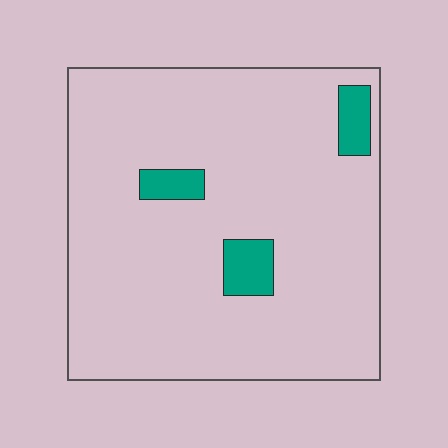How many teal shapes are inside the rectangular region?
3.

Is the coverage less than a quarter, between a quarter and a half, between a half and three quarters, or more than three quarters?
Less than a quarter.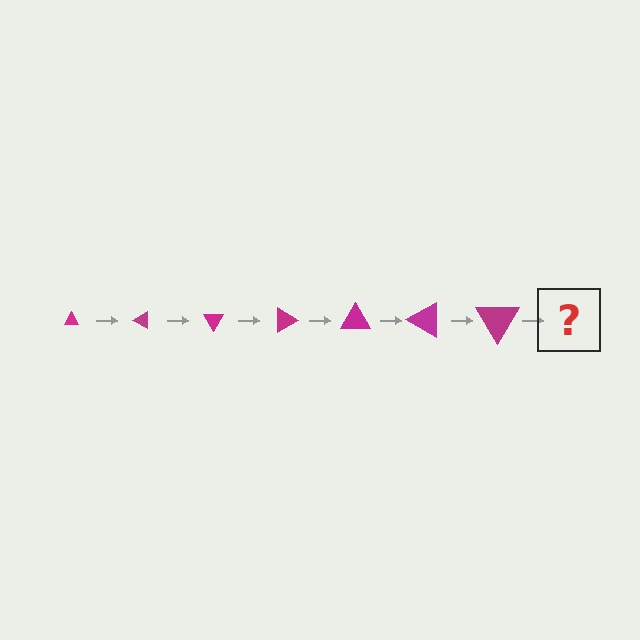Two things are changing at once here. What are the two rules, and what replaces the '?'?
The two rules are that the triangle grows larger each step and it rotates 30 degrees each step. The '?' should be a triangle, larger than the previous one and rotated 210 degrees from the start.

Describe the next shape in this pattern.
It should be a triangle, larger than the previous one and rotated 210 degrees from the start.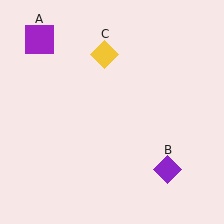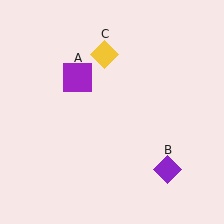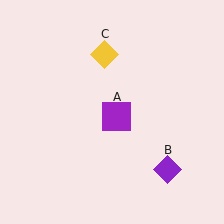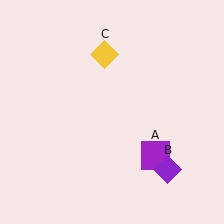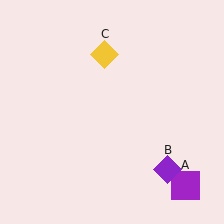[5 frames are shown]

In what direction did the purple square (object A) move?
The purple square (object A) moved down and to the right.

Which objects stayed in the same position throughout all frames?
Purple diamond (object B) and yellow diamond (object C) remained stationary.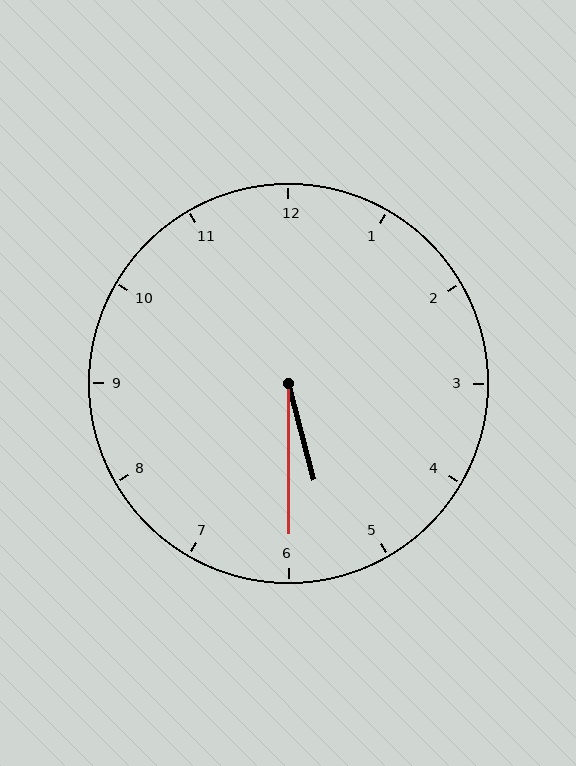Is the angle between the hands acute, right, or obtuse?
It is acute.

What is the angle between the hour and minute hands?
Approximately 15 degrees.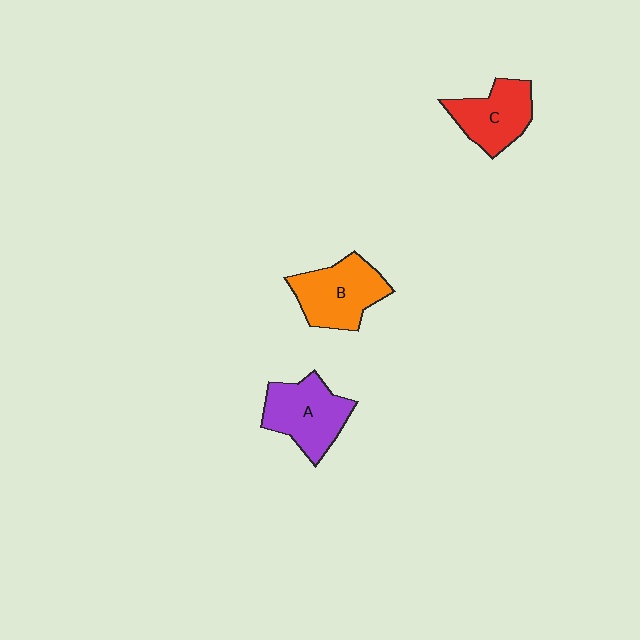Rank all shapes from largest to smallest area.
From largest to smallest: B (orange), A (purple), C (red).